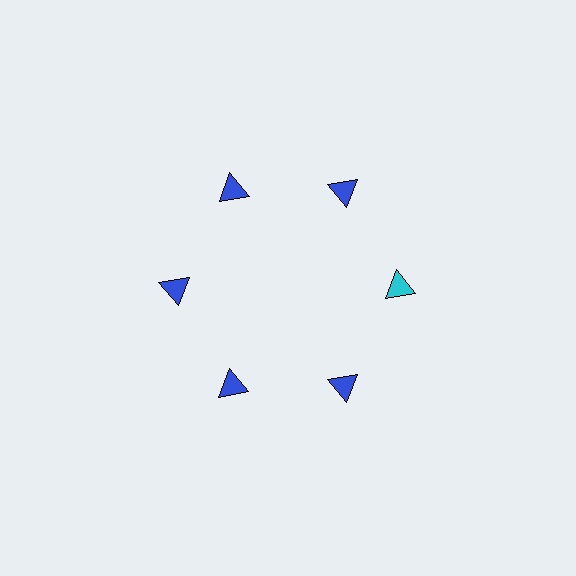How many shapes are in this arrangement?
There are 6 shapes arranged in a ring pattern.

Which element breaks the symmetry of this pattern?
The cyan triangle at roughly the 3 o'clock position breaks the symmetry. All other shapes are blue triangles.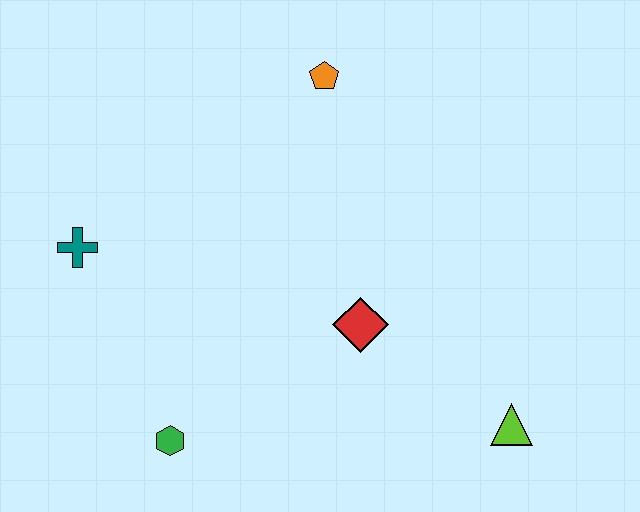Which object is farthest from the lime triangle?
The teal cross is farthest from the lime triangle.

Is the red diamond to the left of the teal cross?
No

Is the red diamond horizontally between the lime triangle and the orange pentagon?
Yes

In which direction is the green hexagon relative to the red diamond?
The green hexagon is to the left of the red diamond.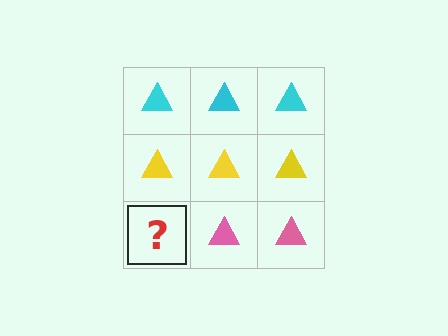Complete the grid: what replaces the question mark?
The question mark should be replaced with a pink triangle.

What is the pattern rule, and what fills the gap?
The rule is that each row has a consistent color. The gap should be filled with a pink triangle.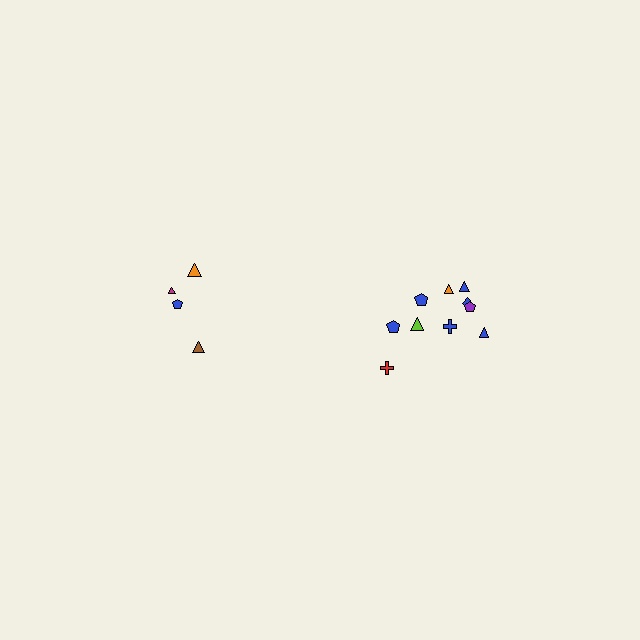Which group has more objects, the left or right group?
The right group.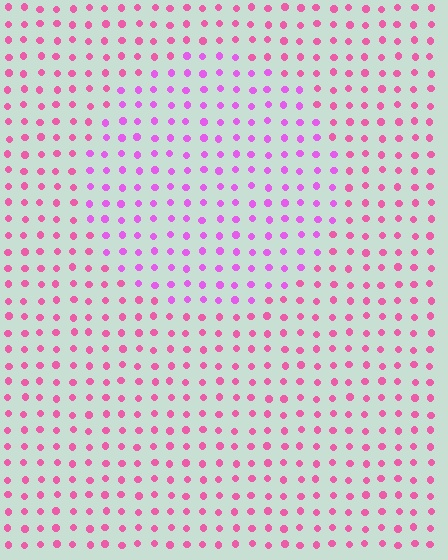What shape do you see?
I see a circle.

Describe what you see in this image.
The image is filled with small pink elements in a uniform arrangement. A circle-shaped region is visible where the elements are tinted to a slightly different hue, forming a subtle color boundary.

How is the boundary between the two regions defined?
The boundary is defined purely by a slight shift in hue (about 32 degrees). Spacing, size, and orientation are identical on both sides.